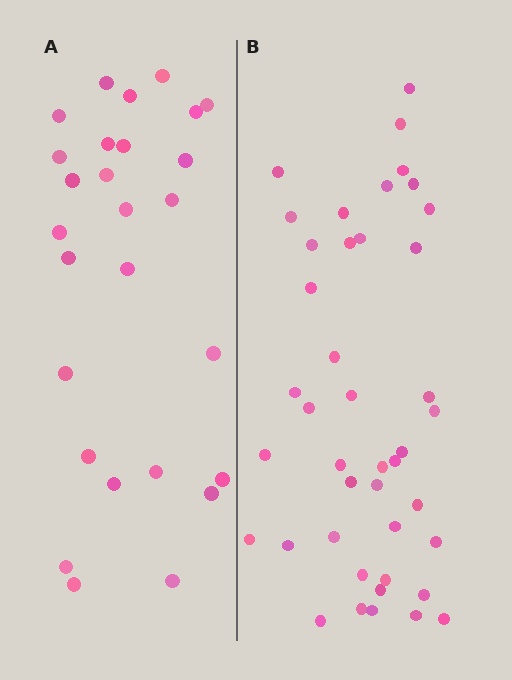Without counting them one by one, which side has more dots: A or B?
Region B (the right region) has more dots.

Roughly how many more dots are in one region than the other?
Region B has approximately 15 more dots than region A.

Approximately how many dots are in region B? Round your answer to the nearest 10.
About 40 dots. (The exact count is 42, which rounds to 40.)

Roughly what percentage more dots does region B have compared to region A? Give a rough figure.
About 55% more.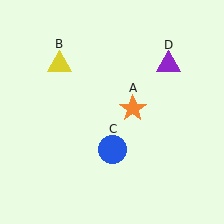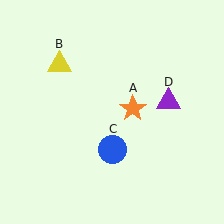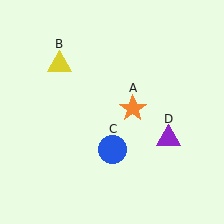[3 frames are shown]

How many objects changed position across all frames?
1 object changed position: purple triangle (object D).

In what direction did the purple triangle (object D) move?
The purple triangle (object D) moved down.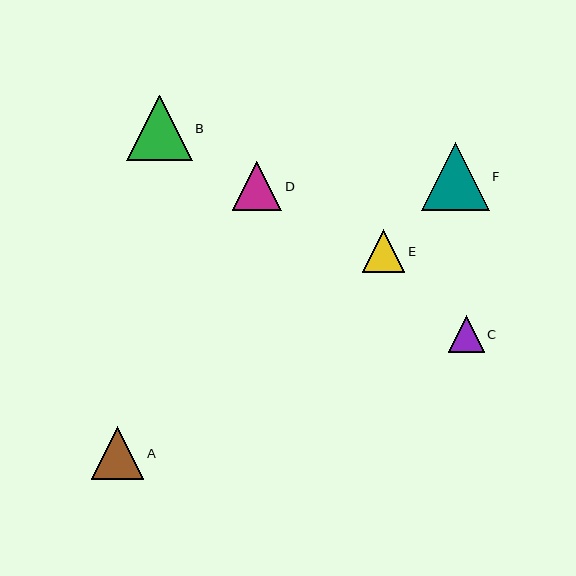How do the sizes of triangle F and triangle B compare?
Triangle F and triangle B are approximately the same size.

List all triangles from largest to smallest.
From largest to smallest: F, B, A, D, E, C.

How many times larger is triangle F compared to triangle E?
Triangle F is approximately 1.6 times the size of triangle E.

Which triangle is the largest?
Triangle F is the largest with a size of approximately 68 pixels.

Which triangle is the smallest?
Triangle C is the smallest with a size of approximately 36 pixels.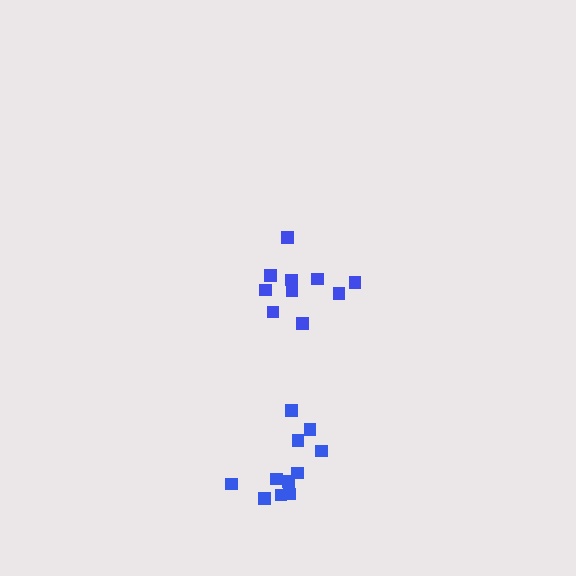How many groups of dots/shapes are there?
There are 2 groups.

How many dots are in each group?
Group 1: 10 dots, Group 2: 11 dots (21 total).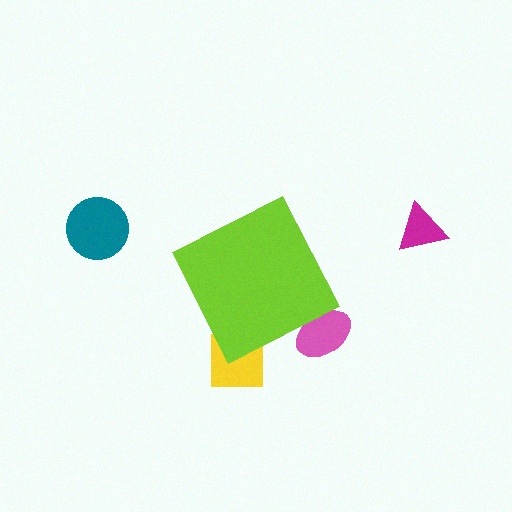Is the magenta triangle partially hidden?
No, the magenta triangle is fully visible.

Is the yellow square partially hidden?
Yes, the yellow square is partially hidden behind the lime diamond.